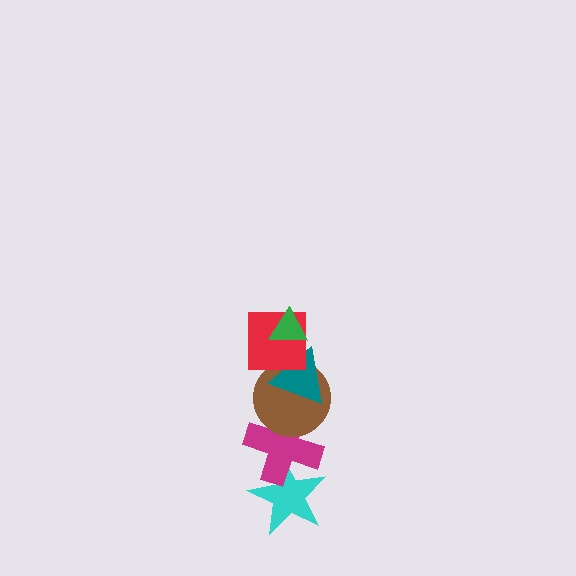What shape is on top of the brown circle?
The teal triangle is on top of the brown circle.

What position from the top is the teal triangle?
The teal triangle is 3rd from the top.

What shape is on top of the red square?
The green triangle is on top of the red square.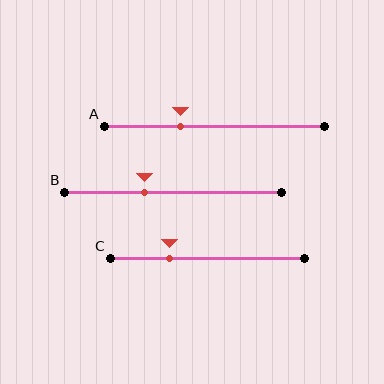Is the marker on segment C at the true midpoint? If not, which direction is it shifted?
No, the marker on segment C is shifted to the left by about 20% of the segment length.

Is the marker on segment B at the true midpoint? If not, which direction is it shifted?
No, the marker on segment B is shifted to the left by about 13% of the segment length.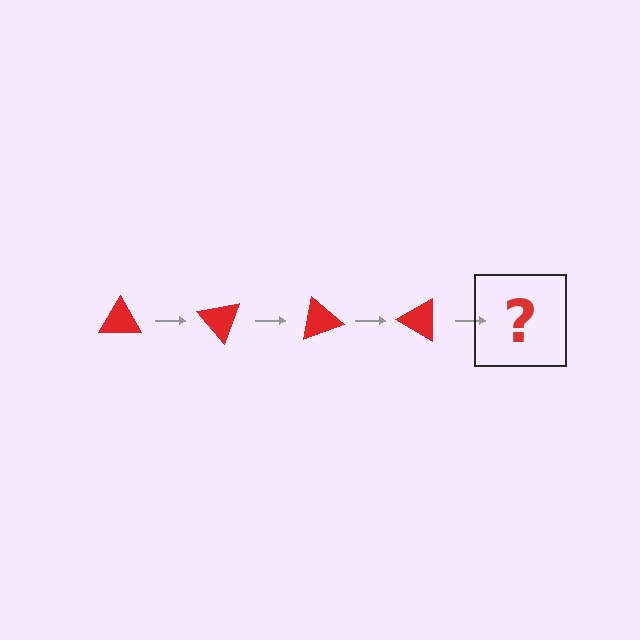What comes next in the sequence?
The next element should be a red triangle rotated 200 degrees.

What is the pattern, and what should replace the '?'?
The pattern is that the triangle rotates 50 degrees each step. The '?' should be a red triangle rotated 200 degrees.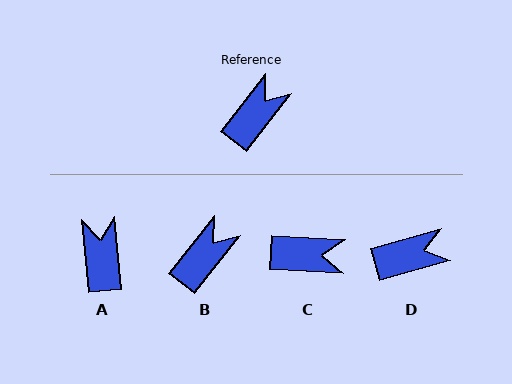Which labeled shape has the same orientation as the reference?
B.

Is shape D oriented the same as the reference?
No, it is off by about 36 degrees.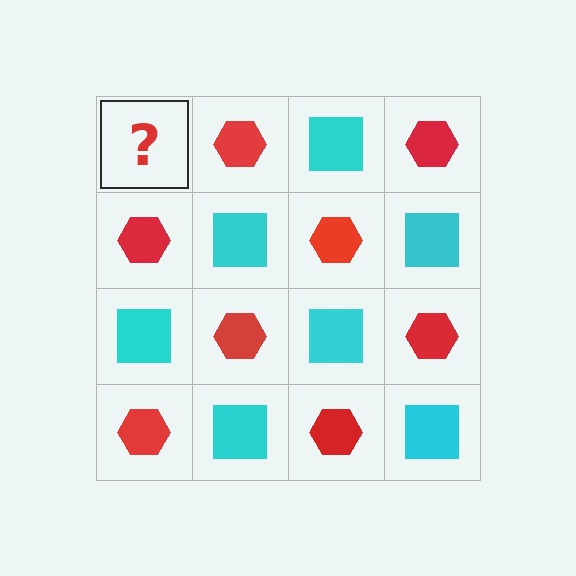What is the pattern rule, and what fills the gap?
The rule is that it alternates cyan square and red hexagon in a checkerboard pattern. The gap should be filled with a cyan square.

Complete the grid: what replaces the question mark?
The question mark should be replaced with a cyan square.